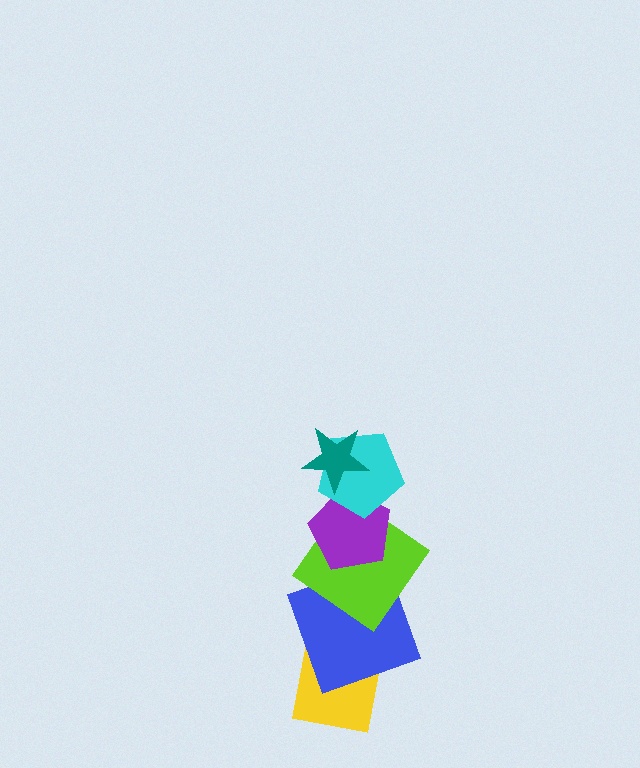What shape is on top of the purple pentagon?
The cyan pentagon is on top of the purple pentagon.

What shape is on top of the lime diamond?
The purple pentagon is on top of the lime diamond.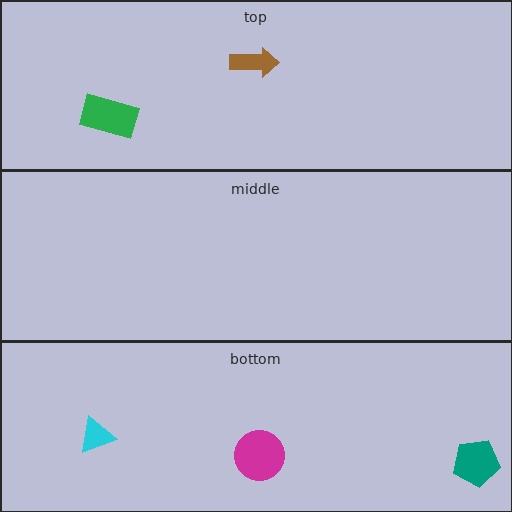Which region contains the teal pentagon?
The bottom region.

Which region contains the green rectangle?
The top region.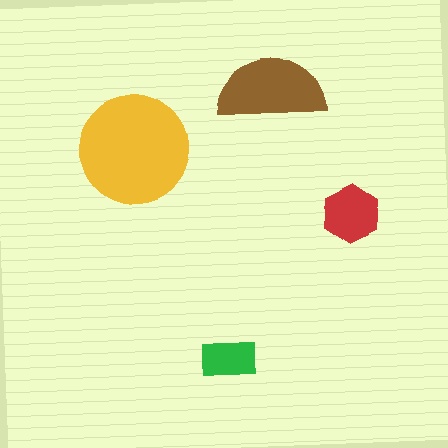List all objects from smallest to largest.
The green rectangle, the red hexagon, the brown semicircle, the yellow circle.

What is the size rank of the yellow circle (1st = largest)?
1st.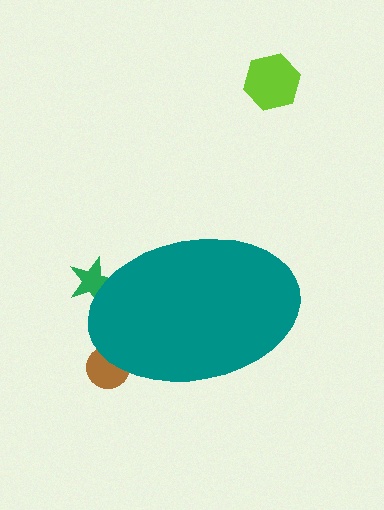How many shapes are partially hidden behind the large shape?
2 shapes are partially hidden.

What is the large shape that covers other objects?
A teal ellipse.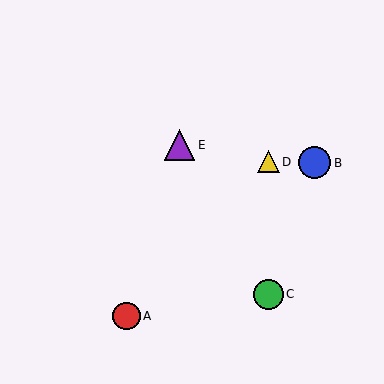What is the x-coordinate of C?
Object C is at x≈268.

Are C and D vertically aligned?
Yes, both are at x≈268.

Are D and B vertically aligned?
No, D is at x≈268 and B is at x≈315.